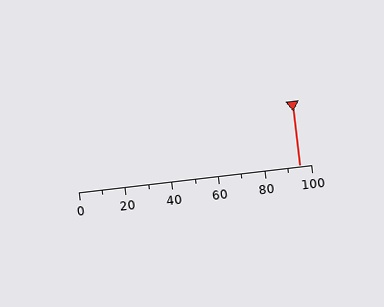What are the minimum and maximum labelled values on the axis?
The axis runs from 0 to 100.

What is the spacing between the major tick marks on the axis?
The major ticks are spaced 20 apart.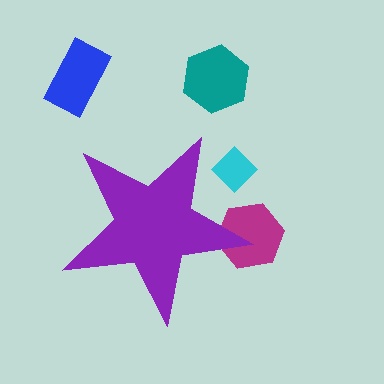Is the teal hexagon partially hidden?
No, the teal hexagon is fully visible.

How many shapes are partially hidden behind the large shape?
2 shapes are partially hidden.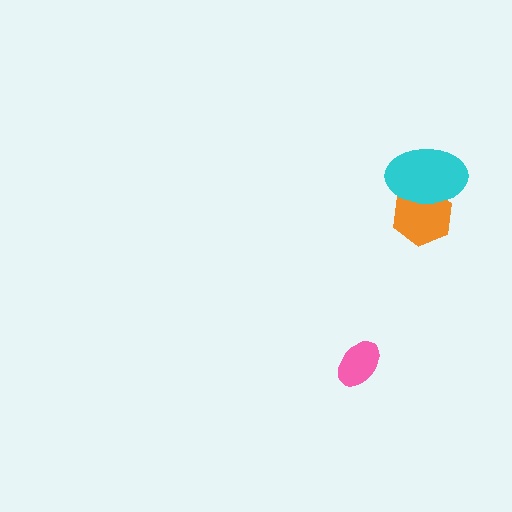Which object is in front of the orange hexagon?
The cyan ellipse is in front of the orange hexagon.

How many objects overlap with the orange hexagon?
1 object overlaps with the orange hexagon.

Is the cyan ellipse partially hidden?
No, no other shape covers it.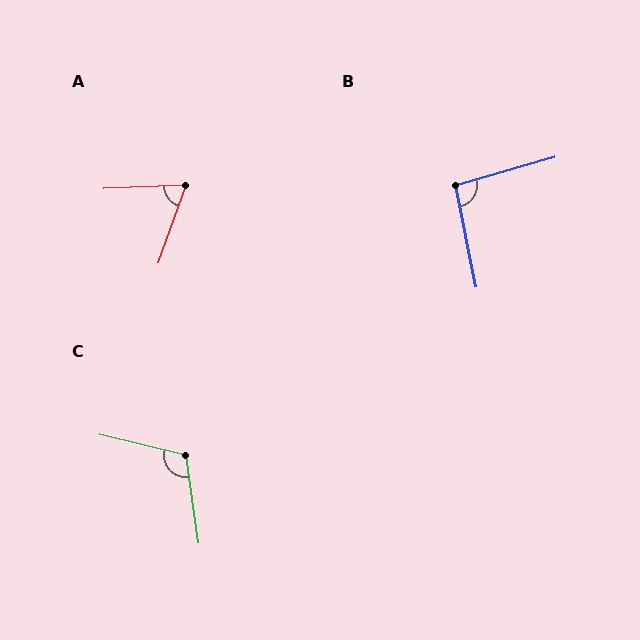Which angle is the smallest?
A, at approximately 68 degrees.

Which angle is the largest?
C, at approximately 111 degrees.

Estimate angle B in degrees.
Approximately 94 degrees.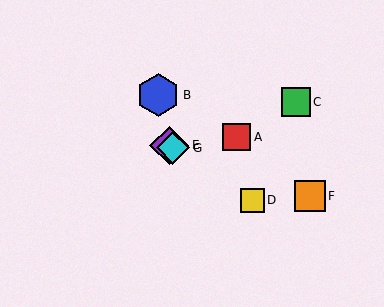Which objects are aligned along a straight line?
Objects D, E, G are aligned along a straight line.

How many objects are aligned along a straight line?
3 objects (D, E, G) are aligned along a straight line.